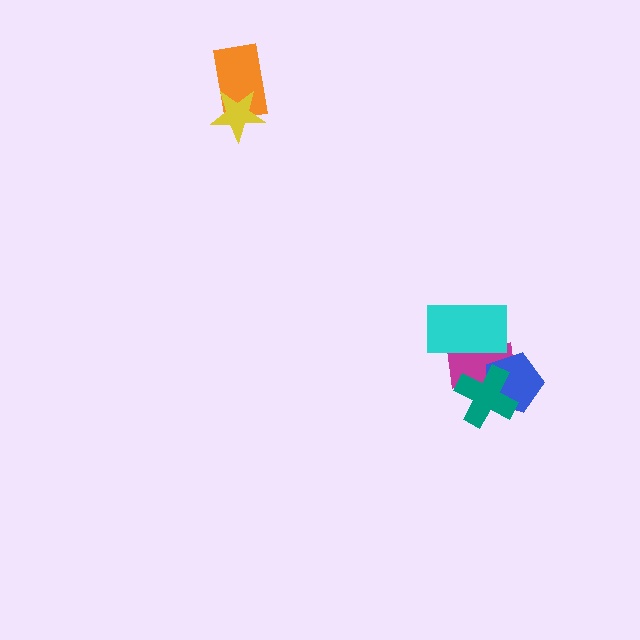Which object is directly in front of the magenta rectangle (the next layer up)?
The cyan rectangle is directly in front of the magenta rectangle.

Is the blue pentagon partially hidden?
Yes, it is partially covered by another shape.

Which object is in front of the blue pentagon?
The teal cross is in front of the blue pentagon.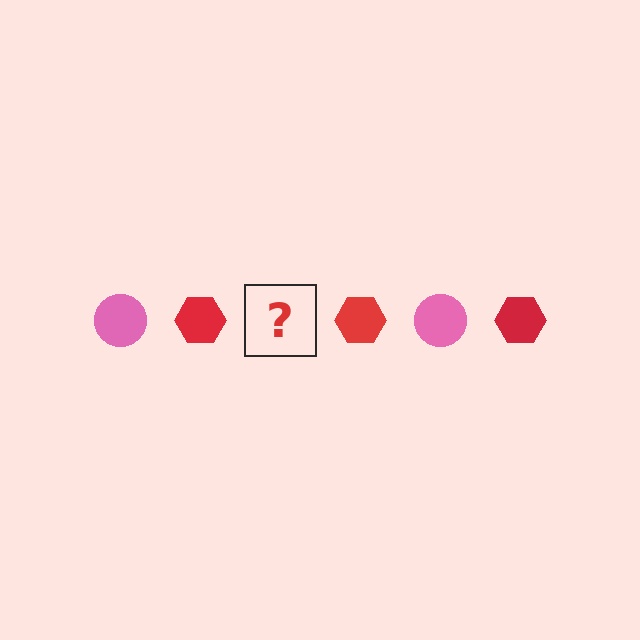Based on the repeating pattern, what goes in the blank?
The blank should be a pink circle.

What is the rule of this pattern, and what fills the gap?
The rule is that the pattern alternates between pink circle and red hexagon. The gap should be filled with a pink circle.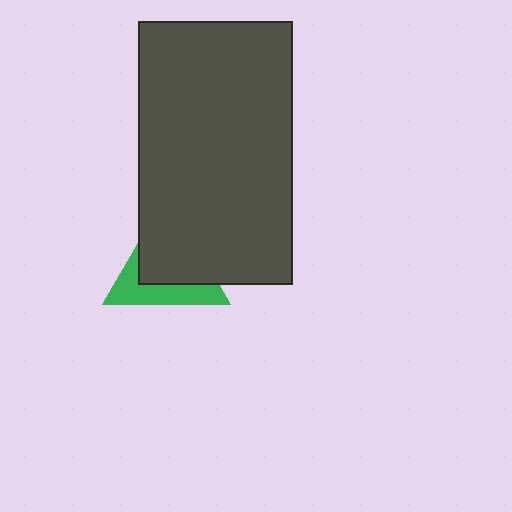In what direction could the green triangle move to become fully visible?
The green triangle could move toward the lower-left. That would shift it out from behind the dark gray rectangle entirely.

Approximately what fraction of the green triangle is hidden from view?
Roughly 60% of the green triangle is hidden behind the dark gray rectangle.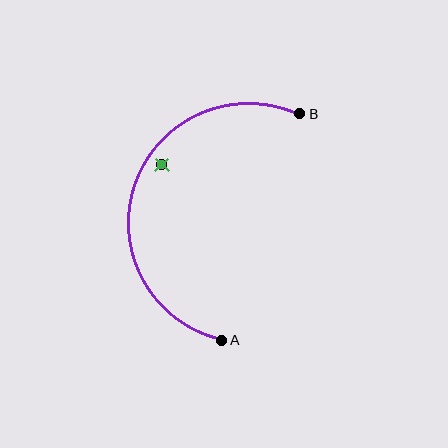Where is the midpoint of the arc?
The arc midpoint is the point on the curve farthest from the straight line joining A and B. It sits to the left of that line.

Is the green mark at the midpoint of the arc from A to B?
No — the green mark does not lie on the arc at all. It sits slightly inside the curve.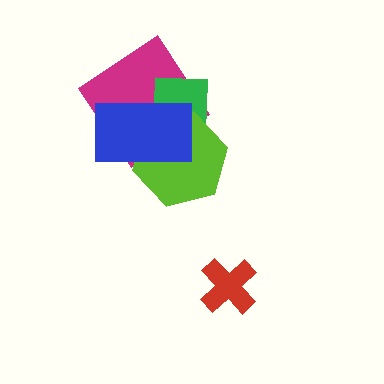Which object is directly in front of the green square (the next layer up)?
The lime hexagon is directly in front of the green square.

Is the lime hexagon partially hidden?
Yes, it is partially covered by another shape.